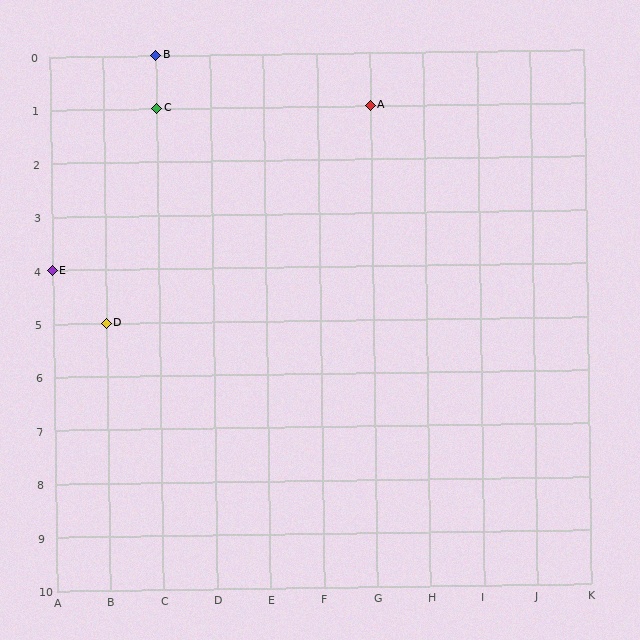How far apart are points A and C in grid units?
Points A and C are 4 columns apart.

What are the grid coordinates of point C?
Point C is at grid coordinates (C, 1).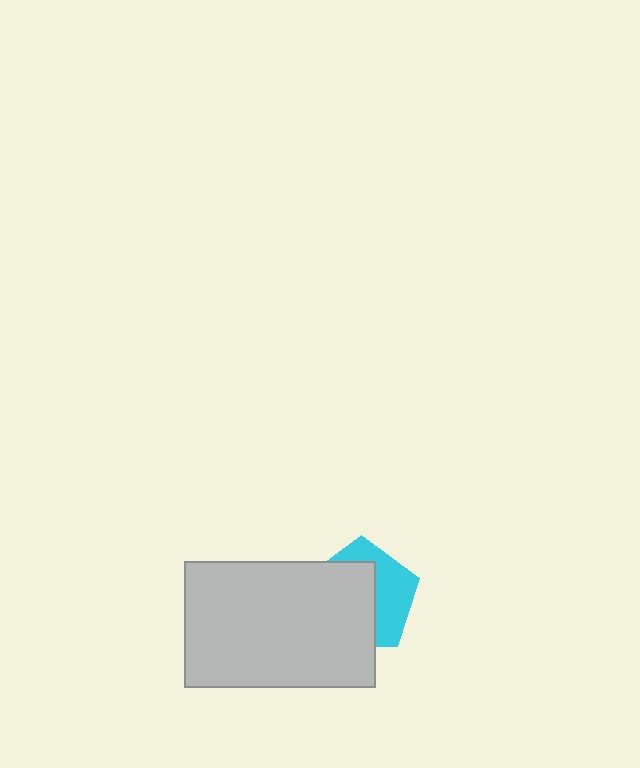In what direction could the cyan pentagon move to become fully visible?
The cyan pentagon could move toward the upper-right. That would shift it out from behind the light gray rectangle entirely.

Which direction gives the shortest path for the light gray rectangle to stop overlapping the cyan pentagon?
Moving toward the lower-left gives the shortest separation.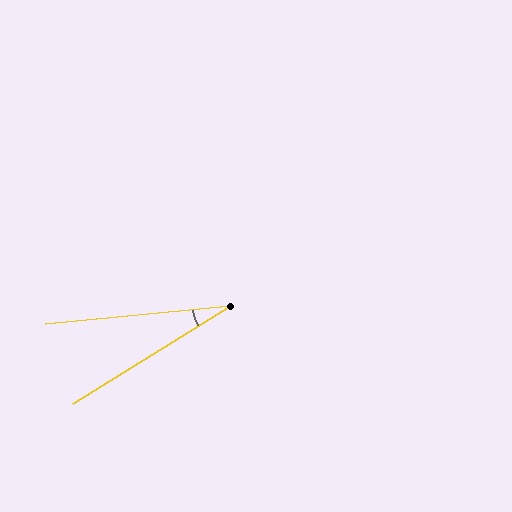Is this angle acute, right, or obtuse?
It is acute.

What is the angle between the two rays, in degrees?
Approximately 26 degrees.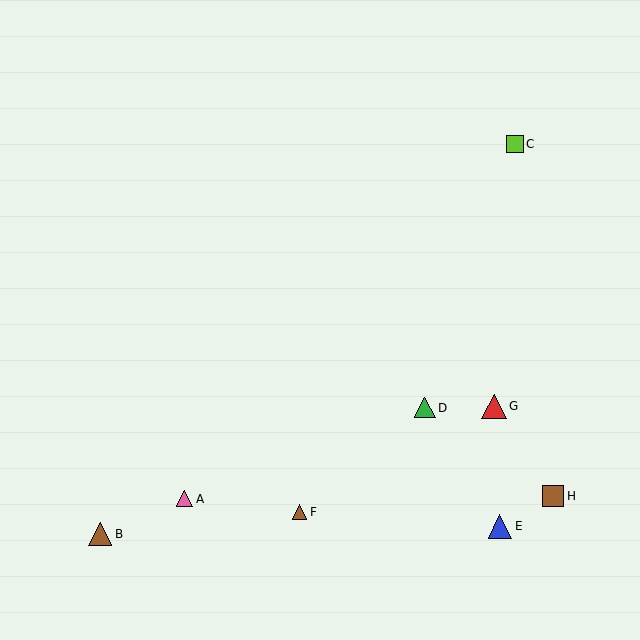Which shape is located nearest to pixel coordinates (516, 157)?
The lime square (labeled C) at (515, 144) is nearest to that location.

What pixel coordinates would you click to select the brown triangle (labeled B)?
Click at (100, 534) to select the brown triangle B.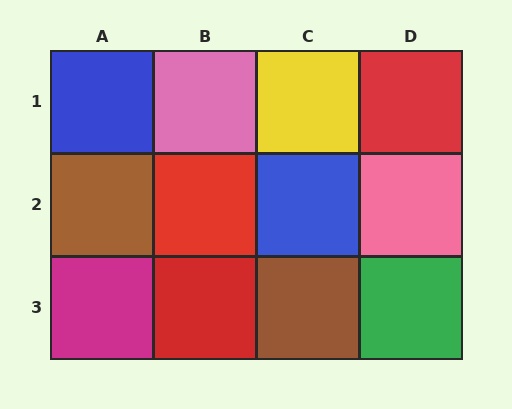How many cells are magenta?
1 cell is magenta.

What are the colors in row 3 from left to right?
Magenta, red, brown, green.